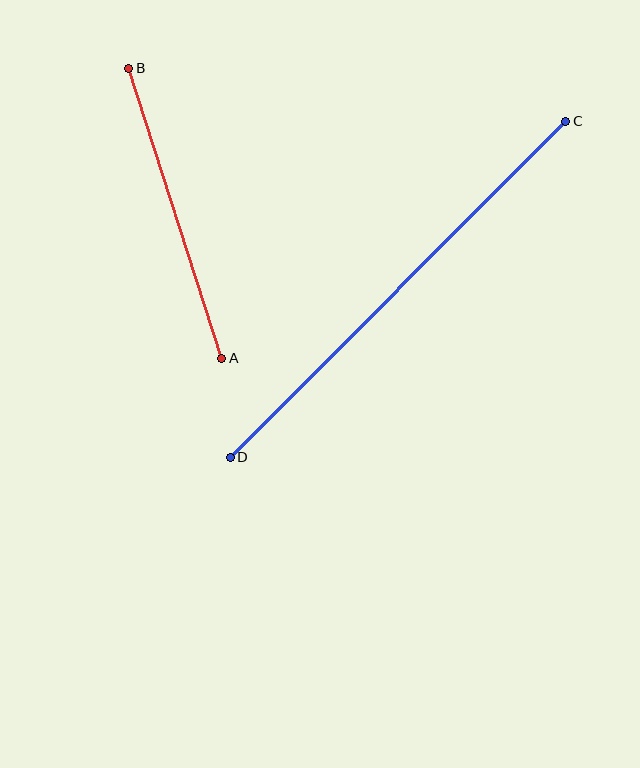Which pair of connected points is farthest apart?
Points C and D are farthest apart.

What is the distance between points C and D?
The distance is approximately 475 pixels.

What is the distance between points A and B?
The distance is approximately 305 pixels.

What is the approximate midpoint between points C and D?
The midpoint is at approximately (398, 289) pixels.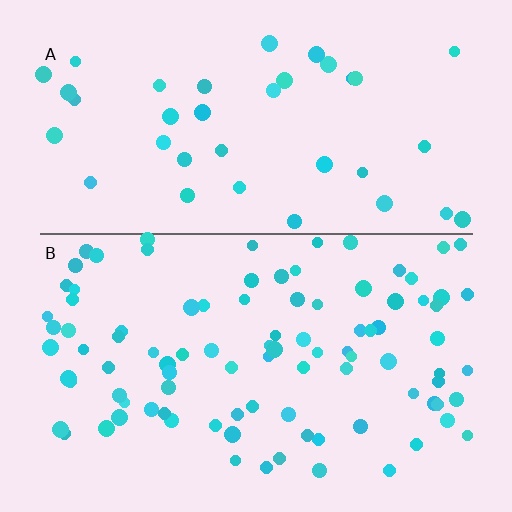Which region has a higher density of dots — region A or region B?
B (the bottom).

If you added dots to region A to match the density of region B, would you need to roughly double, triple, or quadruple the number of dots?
Approximately triple.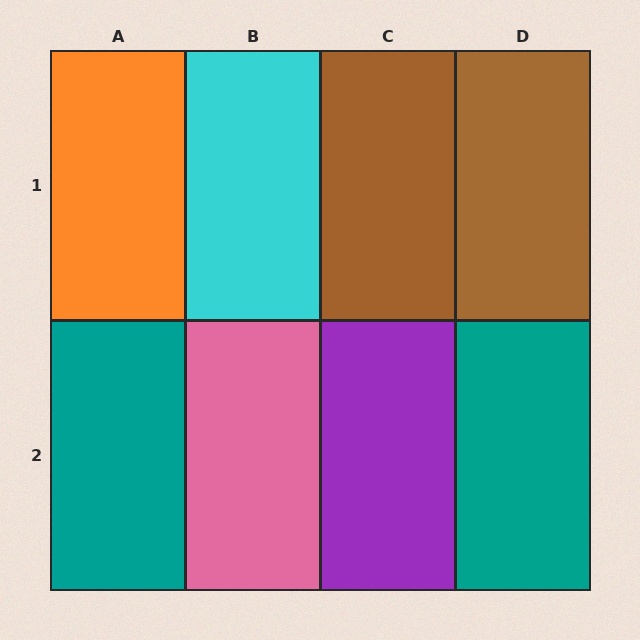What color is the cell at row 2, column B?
Pink.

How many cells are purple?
1 cell is purple.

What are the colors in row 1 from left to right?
Orange, cyan, brown, brown.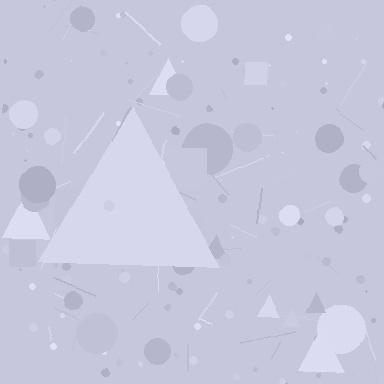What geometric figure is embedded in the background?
A triangle is embedded in the background.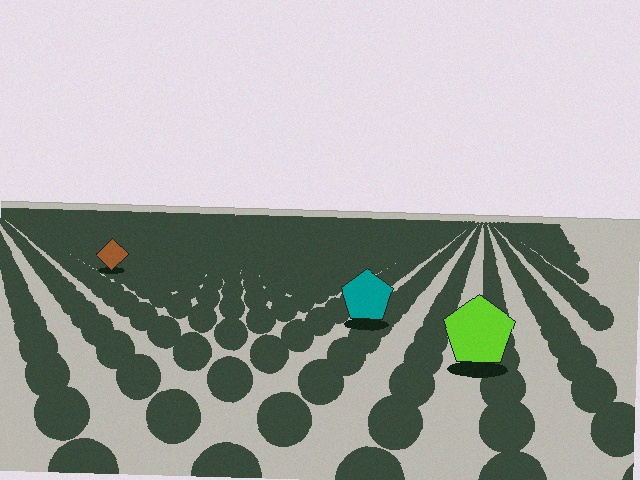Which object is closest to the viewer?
The lime pentagon is closest. The texture marks near it are larger and more spread out.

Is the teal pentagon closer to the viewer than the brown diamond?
Yes. The teal pentagon is closer — you can tell from the texture gradient: the ground texture is coarser near it.